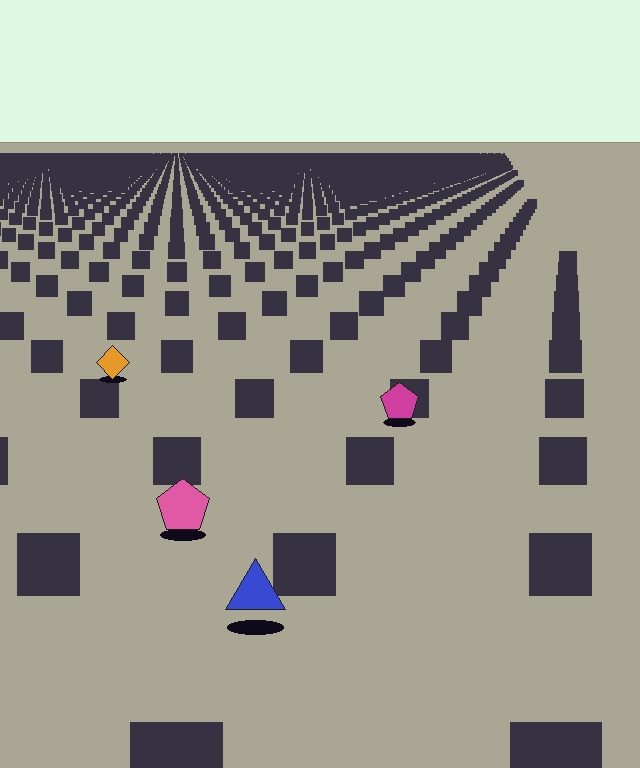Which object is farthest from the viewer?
The orange diamond is farthest from the viewer. It appears smaller and the ground texture around it is denser.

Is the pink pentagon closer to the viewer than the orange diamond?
Yes. The pink pentagon is closer — you can tell from the texture gradient: the ground texture is coarser near it.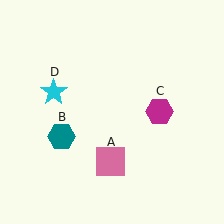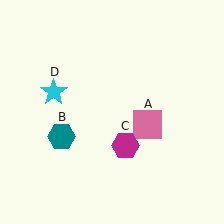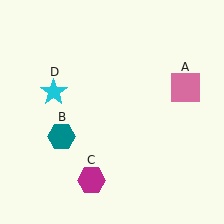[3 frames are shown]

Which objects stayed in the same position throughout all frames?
Teal hexagon (object B) and cyan star (object D) remained stationary.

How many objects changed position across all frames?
2 objects changed position: pink square (object A), magenta hexagon (object C).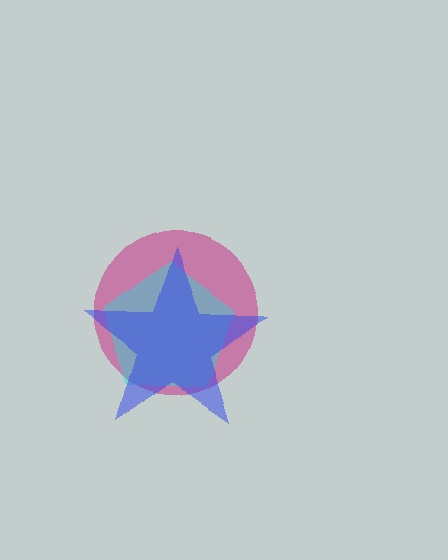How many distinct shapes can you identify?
There are 3 distinct shapes: a magenta circle, a cyan pentagon, a blue star.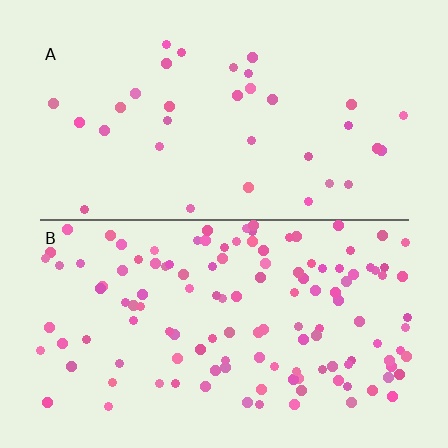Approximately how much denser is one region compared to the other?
Approximately 3.7× — region B over region A.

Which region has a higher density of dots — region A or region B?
B (the bottom).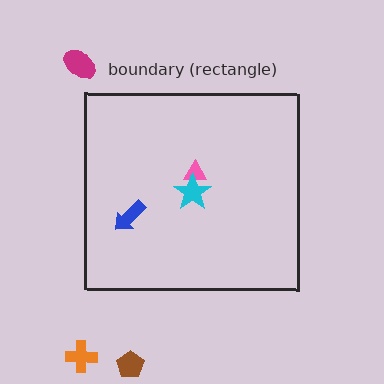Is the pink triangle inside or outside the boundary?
Inside.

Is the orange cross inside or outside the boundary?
Outside.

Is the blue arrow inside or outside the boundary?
Inside.